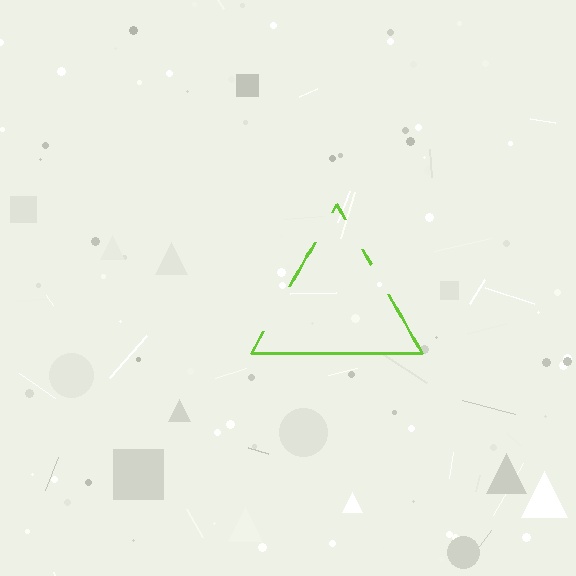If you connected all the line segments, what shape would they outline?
They would outline a triangle.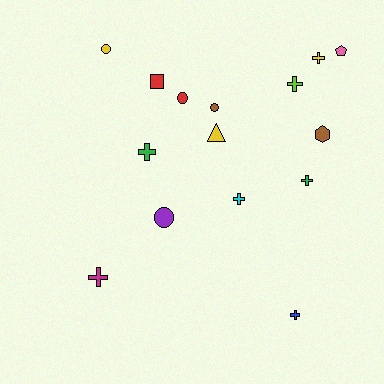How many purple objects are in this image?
There is 1 purple object.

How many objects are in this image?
There are 15 objects.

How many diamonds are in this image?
There are no diamonds.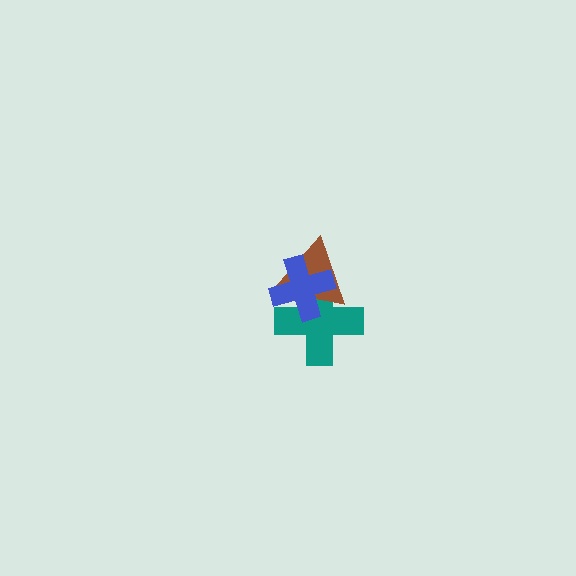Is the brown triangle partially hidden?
Yes, it is partially covered by another shape.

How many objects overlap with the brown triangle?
2 objects overlap with the brown triangle.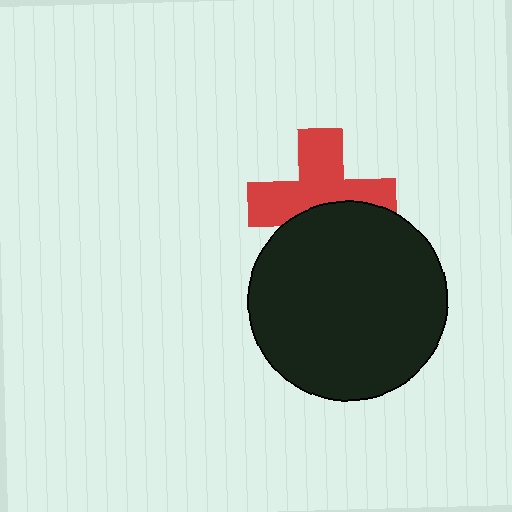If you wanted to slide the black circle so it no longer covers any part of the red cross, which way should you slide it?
Slide it down — that is the most direct way to separate the two shapes.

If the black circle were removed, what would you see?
You would see the complete red cross.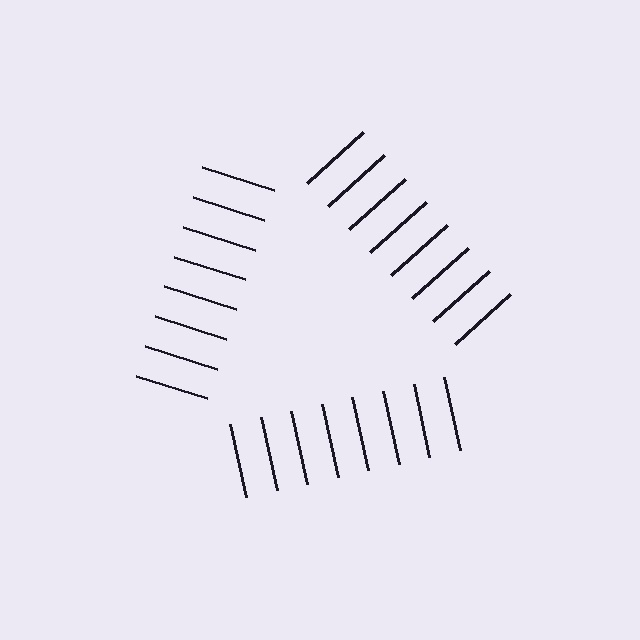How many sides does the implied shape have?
3 sides — the line-ends trace a triangle.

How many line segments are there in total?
24 — 8 along each of the 3 edges.